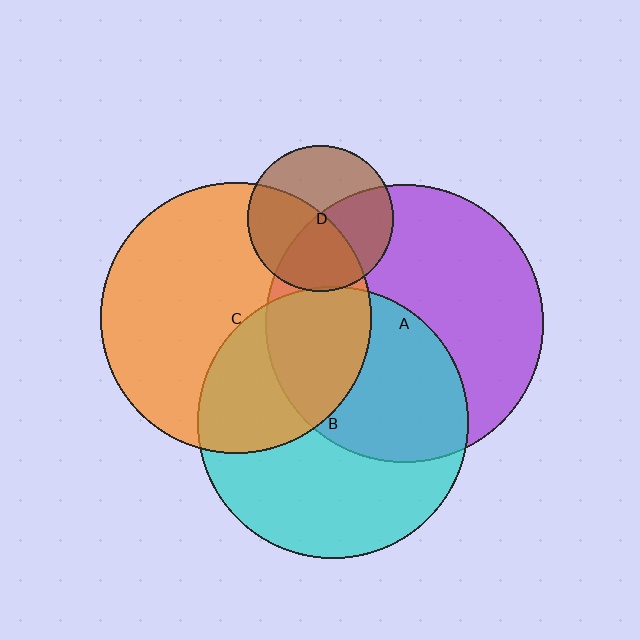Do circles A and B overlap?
Yes.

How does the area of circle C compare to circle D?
Approximately 3.4 times.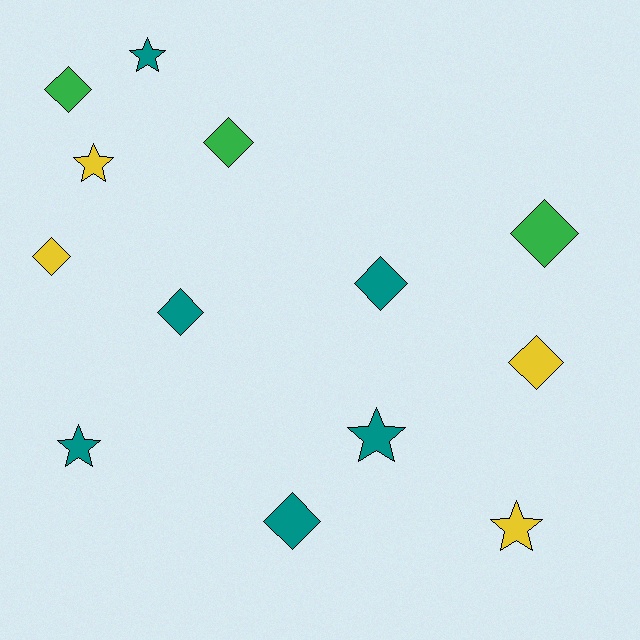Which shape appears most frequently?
Diamond, with 8 objects.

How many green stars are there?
There are no green stars.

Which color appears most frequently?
Teal, with 6 objects.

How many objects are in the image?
There are 13 objects.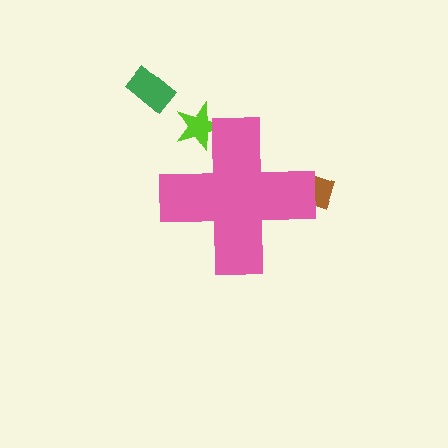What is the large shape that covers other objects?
A pink cross.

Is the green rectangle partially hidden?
No, the green rectangle is fully visible.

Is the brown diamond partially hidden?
Yes, the brown diamond is partially hidden behind the pink cross.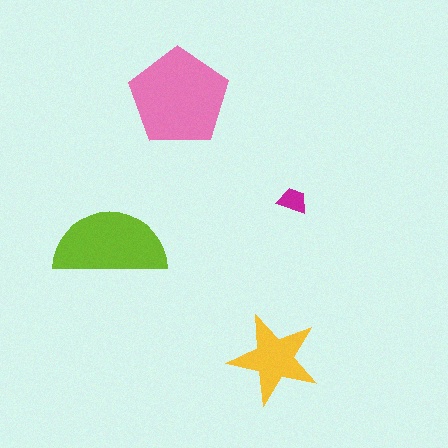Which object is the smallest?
The magenta trapezoid.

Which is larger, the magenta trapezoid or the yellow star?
The yellow star.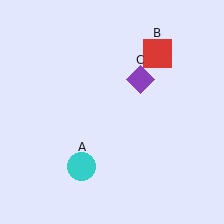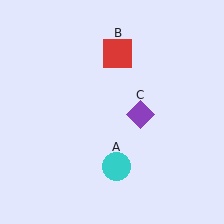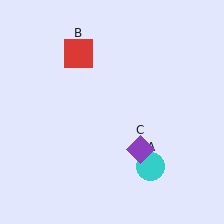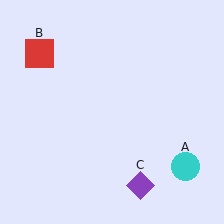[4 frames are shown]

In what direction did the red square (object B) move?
The red square (object B) moved left.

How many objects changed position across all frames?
3 objects changed position: cyan circle (object A), red square (object B), purple diamond (object C).